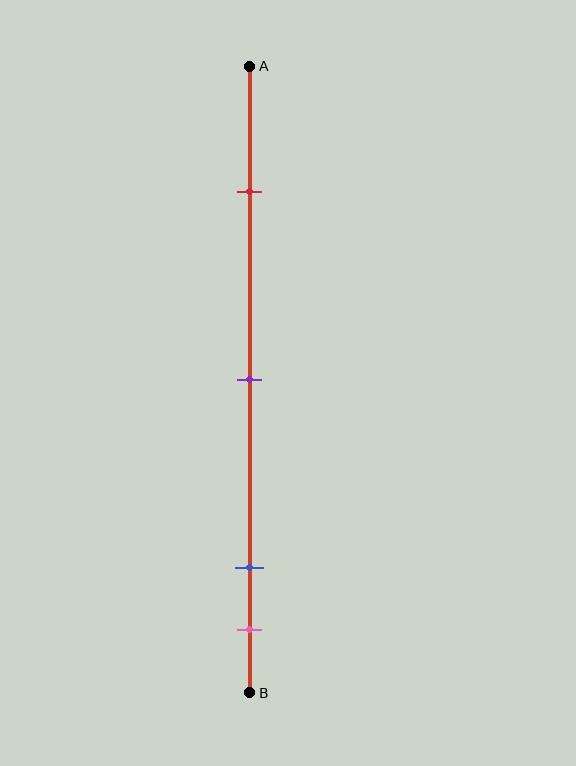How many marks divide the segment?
There are 4 marks dividing the segment.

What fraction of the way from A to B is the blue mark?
The blue mark is approximately 80% (0.8) of the way from A to B.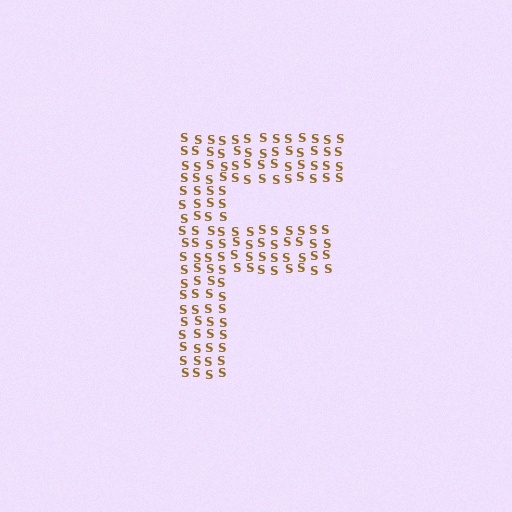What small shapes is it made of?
It is made of small letter S's.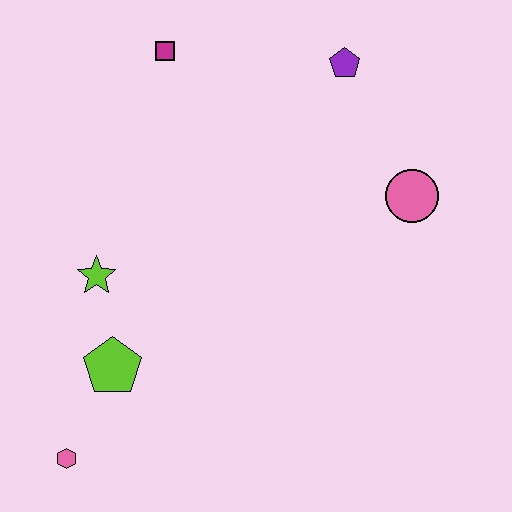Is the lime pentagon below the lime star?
Yes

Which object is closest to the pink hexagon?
The lime pentagon is closest to the pink hexagon.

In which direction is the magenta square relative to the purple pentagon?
The magenta square is to the left of the purple pentagon.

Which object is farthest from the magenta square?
The pink hexagon is farthest from the magenta square.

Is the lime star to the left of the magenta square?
Yes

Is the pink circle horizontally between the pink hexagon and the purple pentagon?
No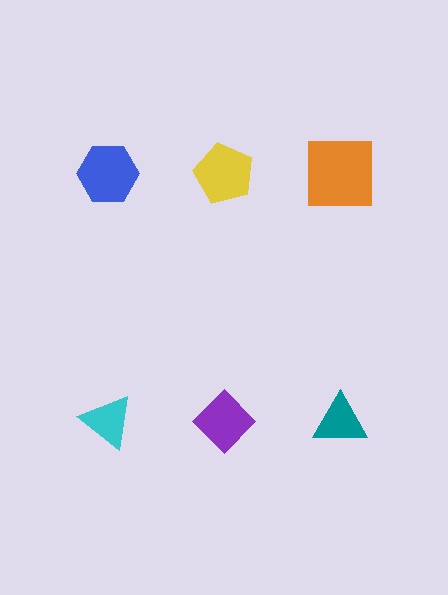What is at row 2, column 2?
A purple diamond.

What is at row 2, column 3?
A teal triangle.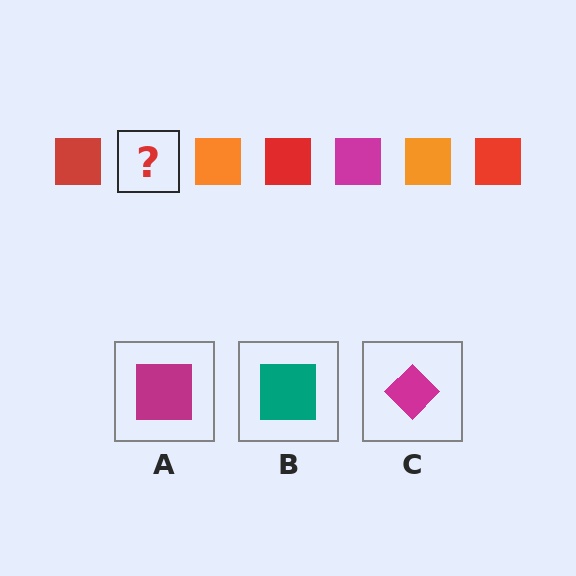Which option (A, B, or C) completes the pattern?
A.